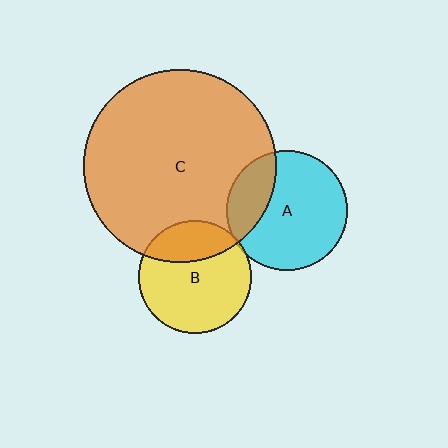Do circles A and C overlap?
Yes.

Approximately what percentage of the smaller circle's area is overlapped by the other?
Approximately 25%.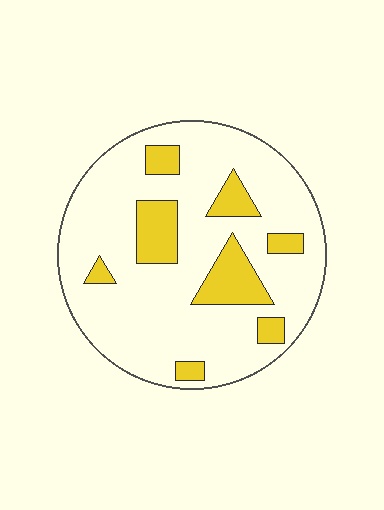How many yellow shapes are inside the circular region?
8.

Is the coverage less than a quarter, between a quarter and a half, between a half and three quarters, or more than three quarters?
Less than a quarter.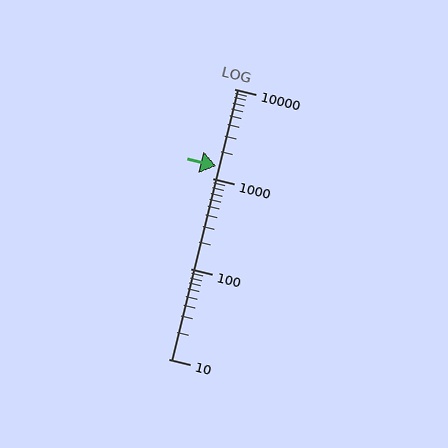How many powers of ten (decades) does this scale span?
The scale spans 3 decades, from 10 to 10000.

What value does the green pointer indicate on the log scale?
The pointer indicates approximately 1400.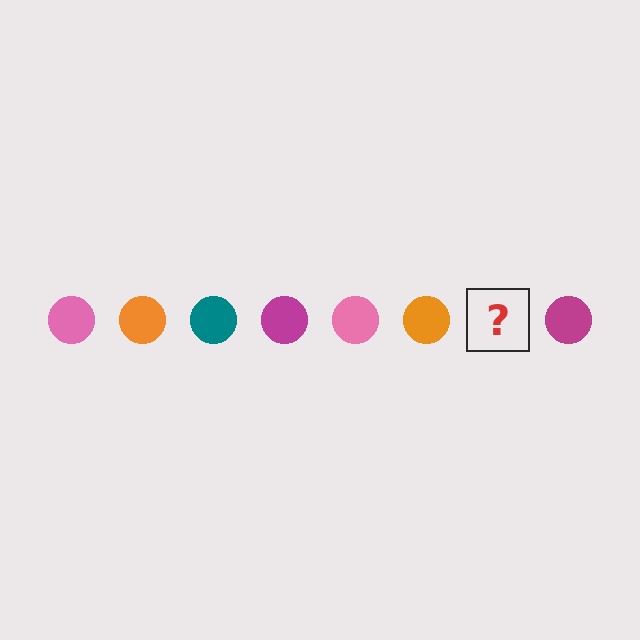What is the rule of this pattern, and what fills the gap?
The rule is that the pattern cycles through pink, orange, teal, magenta circles. The gap should be filled with a teal circle.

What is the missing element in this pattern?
The missing element is a teal circle.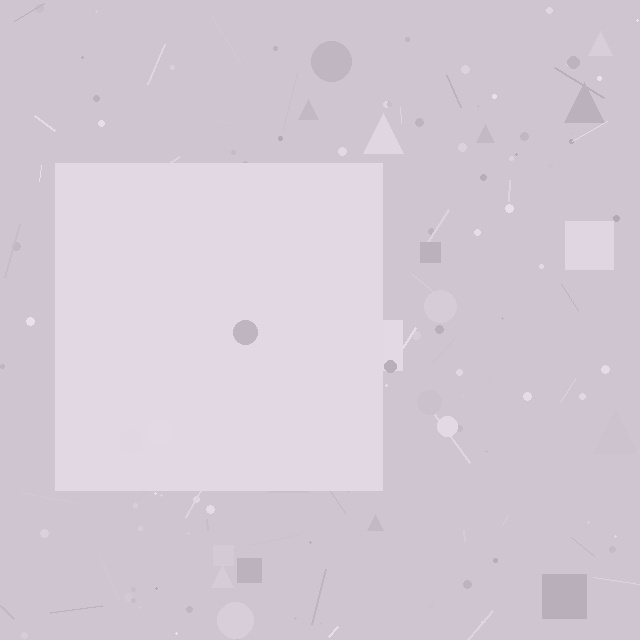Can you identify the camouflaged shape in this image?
The camouflaged shape is a square.